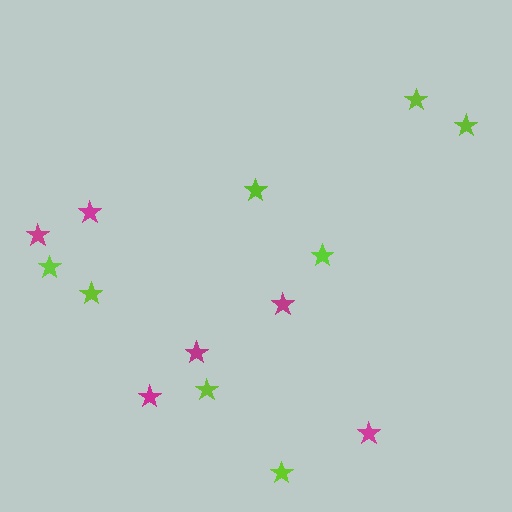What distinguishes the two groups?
There are 2 groups: one group of lime stars (8) and one group of magenta stars (6).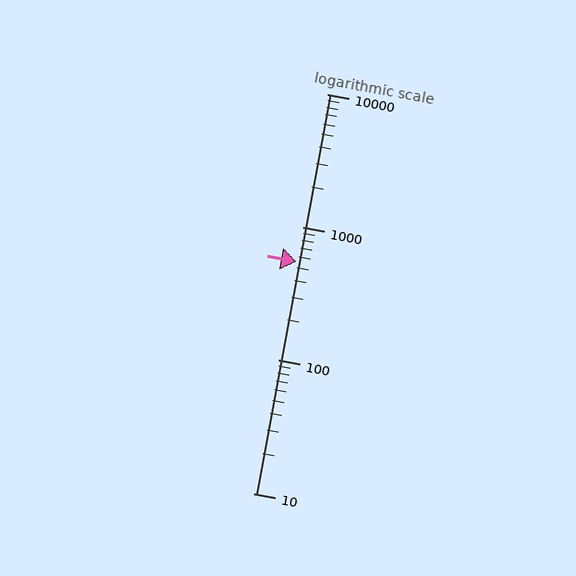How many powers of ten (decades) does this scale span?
The scale spans 3 decades, from 10 to 10000.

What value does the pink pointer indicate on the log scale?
The pointer indicates approximately 550.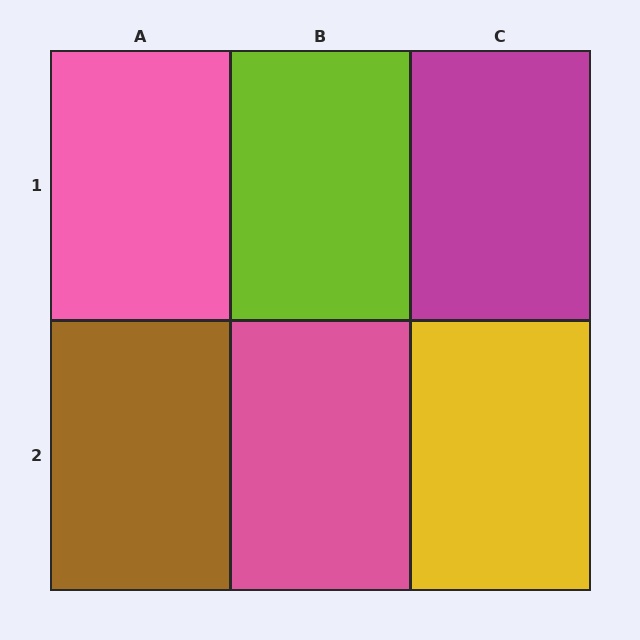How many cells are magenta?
1 cell is magenta.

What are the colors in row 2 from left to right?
Brown, pink, yellow.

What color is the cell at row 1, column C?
Magenta.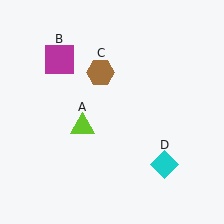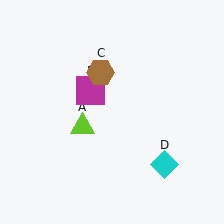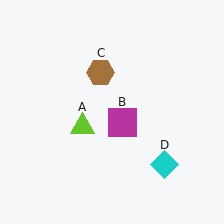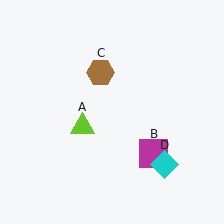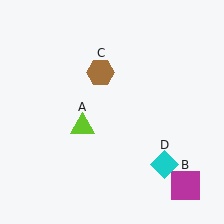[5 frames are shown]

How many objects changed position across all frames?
1 object changed position: magenta square (object B).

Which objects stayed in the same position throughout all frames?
Lime triangle (object A) and brown hexagon (object C) and cyan diamond (object D) remained stationary.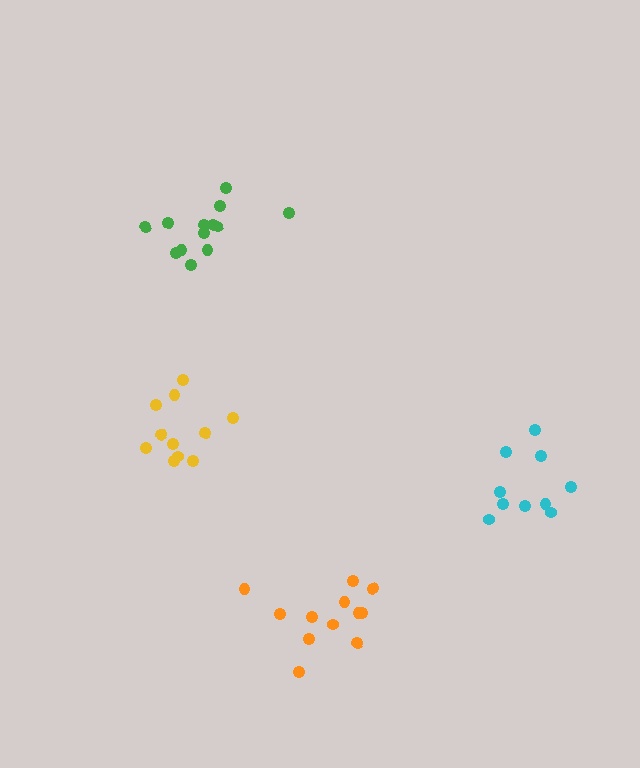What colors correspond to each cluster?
The clusters are colored: cyan, green, yellow, orange.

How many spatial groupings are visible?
There are 4 spatial groupings.